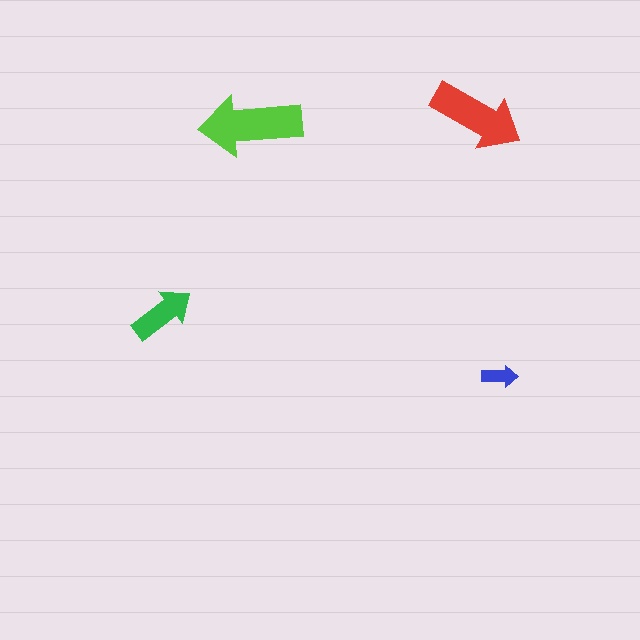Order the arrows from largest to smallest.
the lime one, the red one, the green one, the blue one.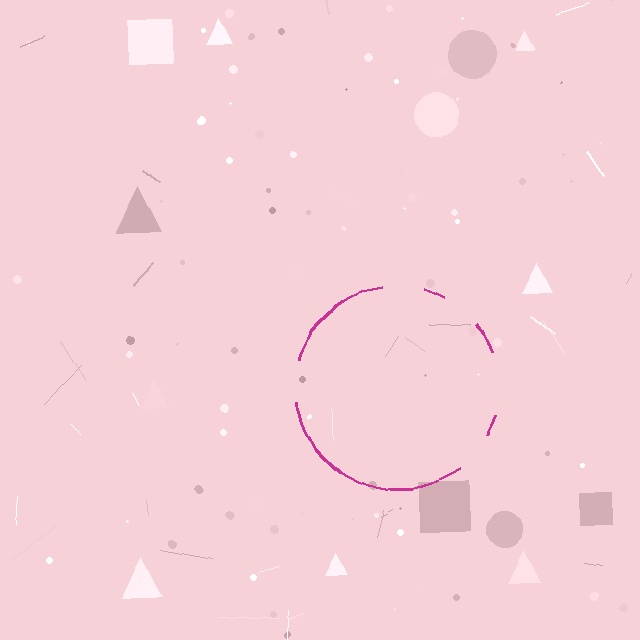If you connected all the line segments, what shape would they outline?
They would outline a circle.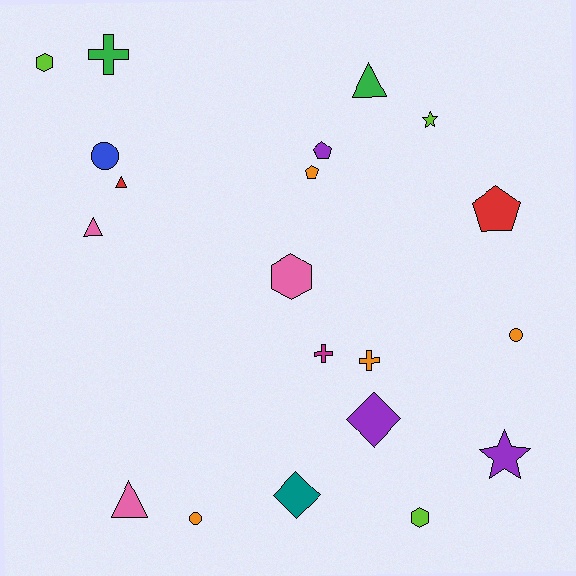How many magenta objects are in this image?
There is 1 magenta object.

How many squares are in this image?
There are no squares.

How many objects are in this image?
There are 20 objects.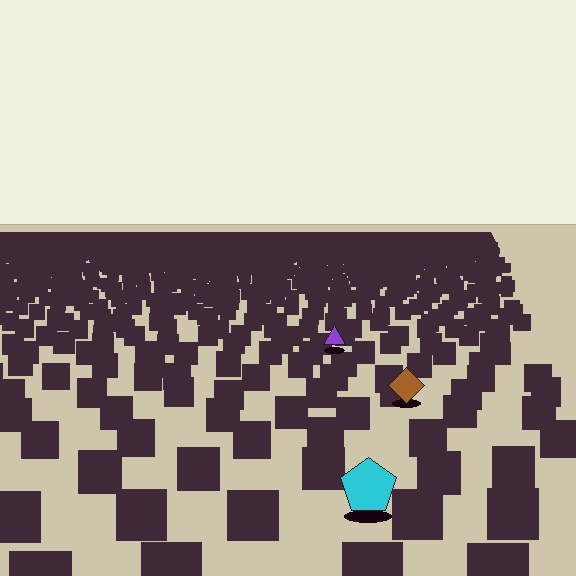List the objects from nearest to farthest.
From nearest to farthest: the cyan pentagon, the brown diamond, the purple triangle.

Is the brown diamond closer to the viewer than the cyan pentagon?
No. The cyan pentagon is closer — you can tell from the texture gradient: the ground texture is coarser near it.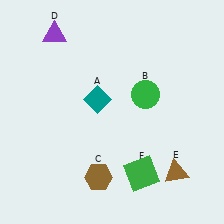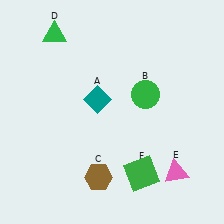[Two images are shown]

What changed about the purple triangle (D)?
In Image 1, D is purple. In Image 2, it changed to green.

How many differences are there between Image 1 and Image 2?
There are 2 differences between the two images.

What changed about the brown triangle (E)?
In Image 1, E is brown. In Image 2, it changed to pink.